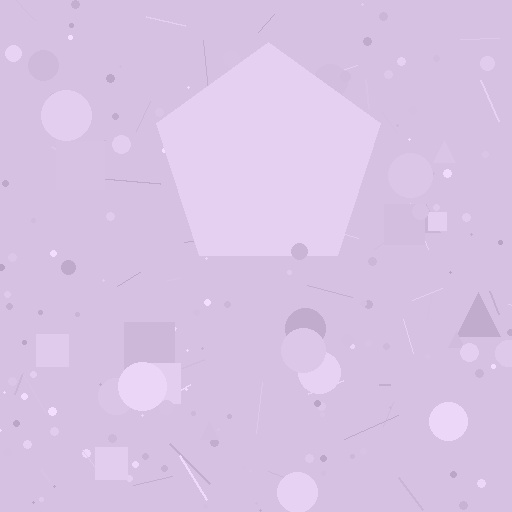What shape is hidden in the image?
A pentagon is hidden in the image.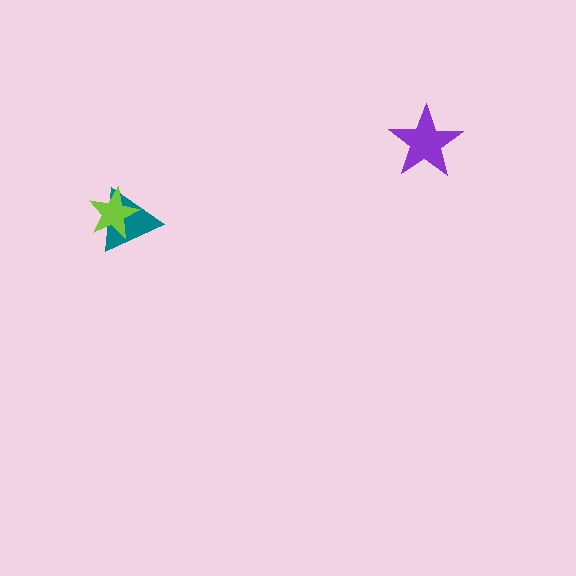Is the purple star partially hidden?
No, no other shape covers it.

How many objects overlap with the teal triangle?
1 object overlaps with the teal triangle.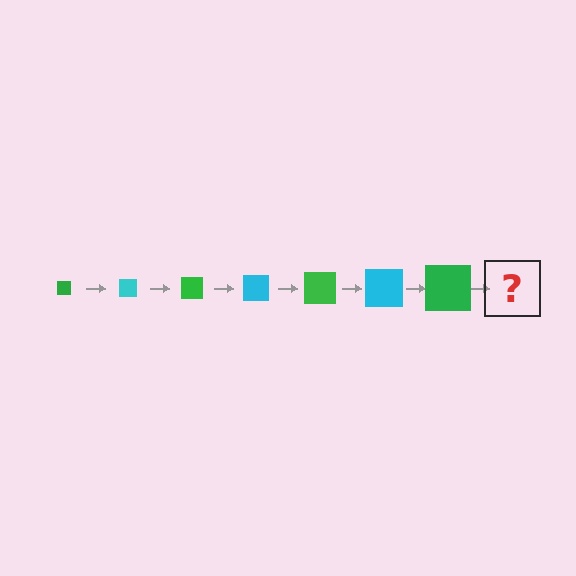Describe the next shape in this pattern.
It should be a cyan square, larger than the previous one.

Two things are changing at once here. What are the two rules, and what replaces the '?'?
The two rules are that the square grows larger each step and the color cycles through green and cyan. The '?' should be a cyan square, larger than the previous one.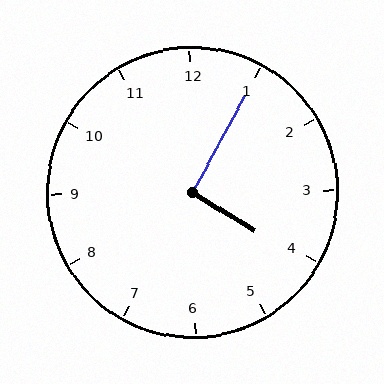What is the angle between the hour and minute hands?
Approximately 92 degrees.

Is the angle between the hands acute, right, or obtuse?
It is right.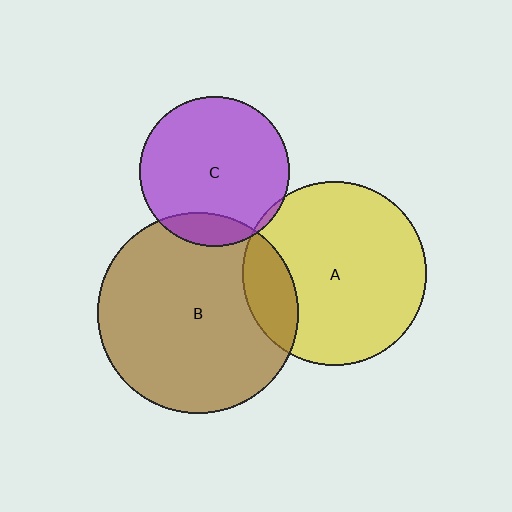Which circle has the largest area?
Circle B (brown).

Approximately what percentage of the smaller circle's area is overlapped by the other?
Approximately 15%.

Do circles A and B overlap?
Yes.